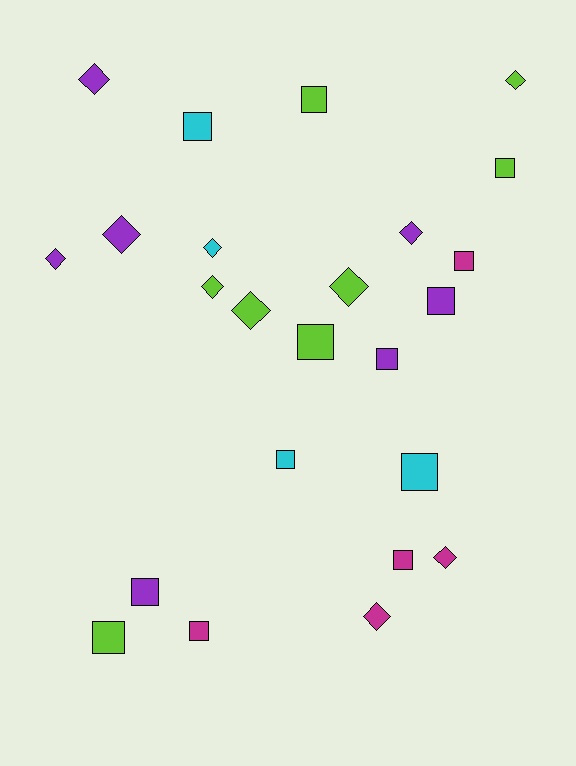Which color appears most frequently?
Lime, with 8 objects.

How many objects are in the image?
There are 24 objects.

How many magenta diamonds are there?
There are 2 magenta diamonds.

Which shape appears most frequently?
Square, with 13 objects.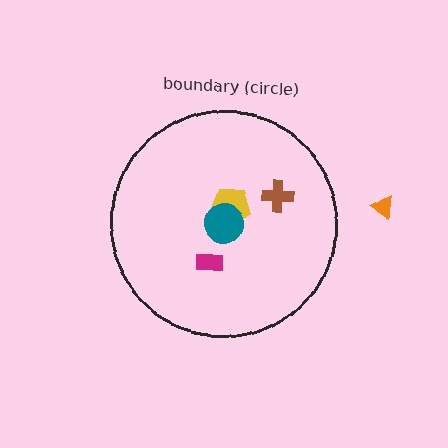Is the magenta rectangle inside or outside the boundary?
Inside.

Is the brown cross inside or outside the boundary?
Inside.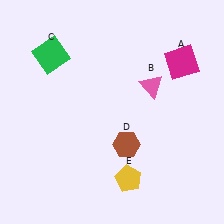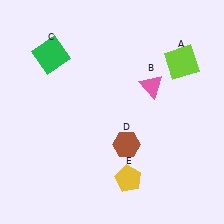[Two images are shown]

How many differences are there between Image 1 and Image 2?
There is 1 difference between the two images.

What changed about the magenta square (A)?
In Image 1, A is magenta. In Image 2, it changed to lime.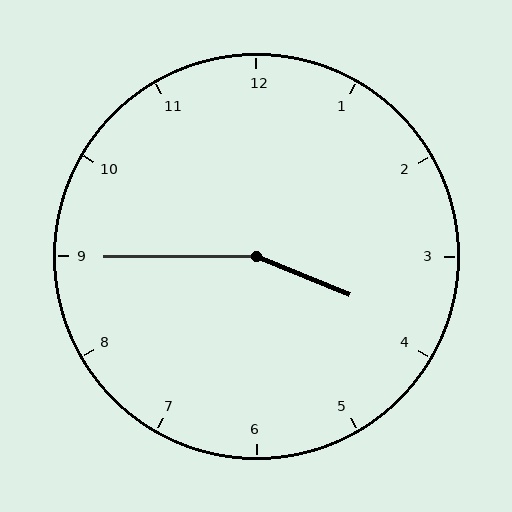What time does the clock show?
3:45.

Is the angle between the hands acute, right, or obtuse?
It is obtuse.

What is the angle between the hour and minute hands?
Approximately 158 degrees.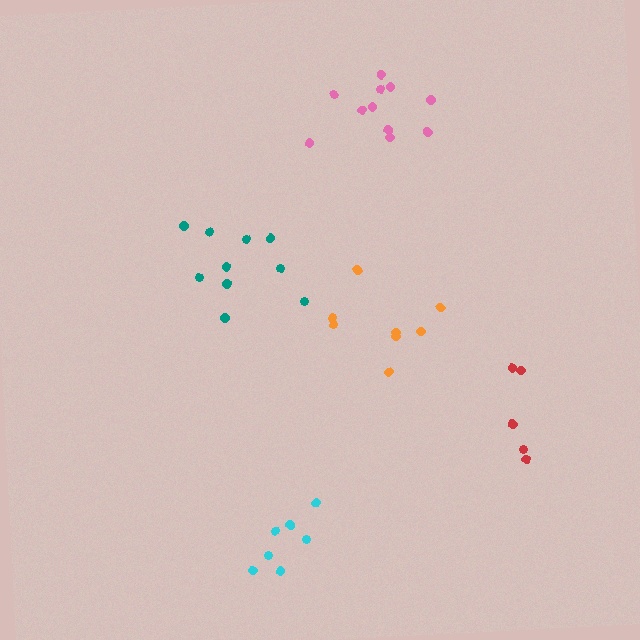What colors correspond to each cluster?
The clusters are colored: red, pink, orange, cyan, teal.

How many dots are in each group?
Group 1: 5 dots, Group 2: 11 dots, Group 3: 8 dots, Group 4: 7 dots, Group 5: 10 dots (41 total).